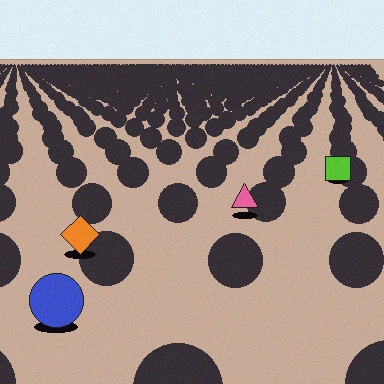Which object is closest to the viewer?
The blue circle is closest. The texture marks near it are larger and more spread out.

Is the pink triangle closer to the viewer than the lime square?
Yes. The pink triangle is closer — you can tell from the texture gradient: the ground texture is coarser near it.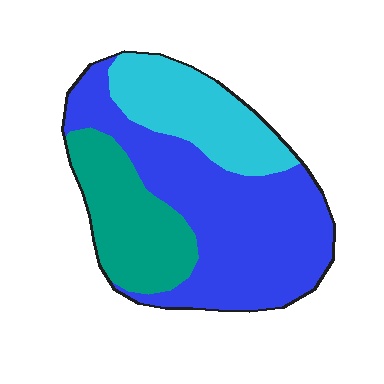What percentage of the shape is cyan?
Cyan takes up about one quarter (1/4) of the shape.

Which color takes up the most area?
Blue, at roughly 50%.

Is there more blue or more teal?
Blue.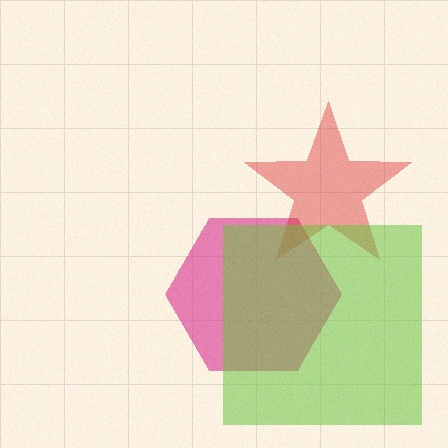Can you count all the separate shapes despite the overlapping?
Yes, there are 3 separate shapes.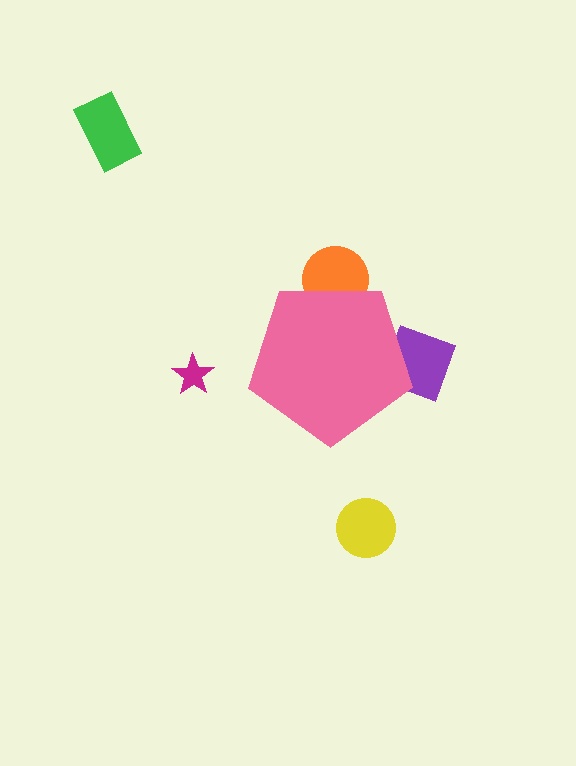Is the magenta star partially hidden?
No, the magenta star is fully visible.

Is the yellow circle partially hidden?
No, the yellow circle is fully visible.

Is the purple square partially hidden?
Yes, the purple square is partially hidden behind the pink pentagon.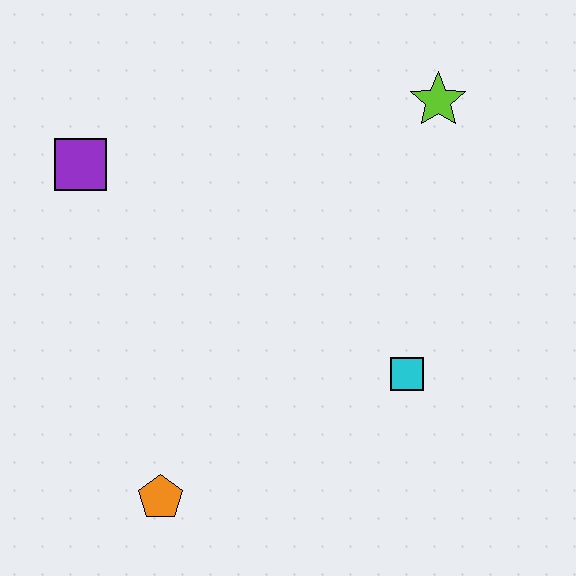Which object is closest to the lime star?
The cyan square is closest to the lime star.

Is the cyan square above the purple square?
No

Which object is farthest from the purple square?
The cyan square is farthest from the purple square.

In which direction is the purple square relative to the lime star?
The purple square is to the left of the lime star.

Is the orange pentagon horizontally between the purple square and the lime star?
Yes